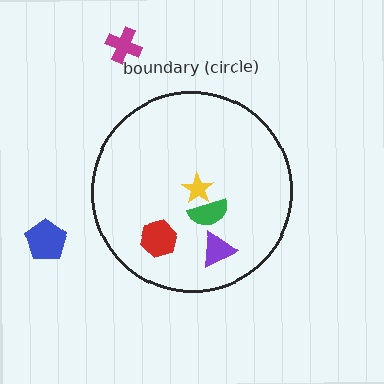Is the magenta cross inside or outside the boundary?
Outside.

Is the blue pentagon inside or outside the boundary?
Outside.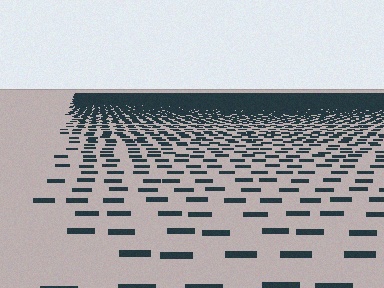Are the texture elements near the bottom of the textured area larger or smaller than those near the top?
Larger. Near the bottom, elements are closer to the viewer and appear at a bigger on-screen size.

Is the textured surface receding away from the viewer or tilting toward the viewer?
The surface is receding away from the viewer. Texture elements get smaller and denser toward the top.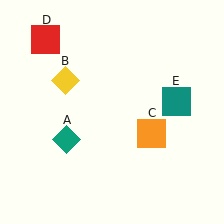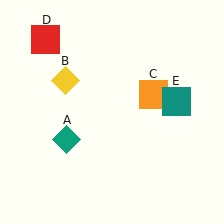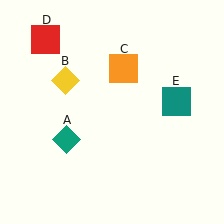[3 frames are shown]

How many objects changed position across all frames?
1 object changed position: orange square (object C).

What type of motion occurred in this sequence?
The orange square (object C) rotated counterclockwise around the center of the scene.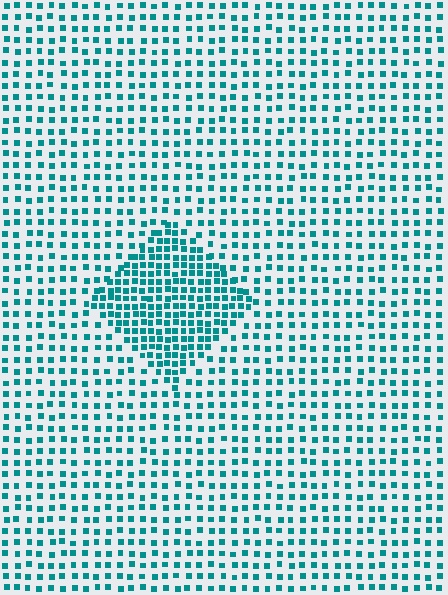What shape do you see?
I see a diamond.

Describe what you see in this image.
The image contains small teal elements arranged at two different densities. A diamond-shaped region is visible where the elements are more densely packed than the surrounding area.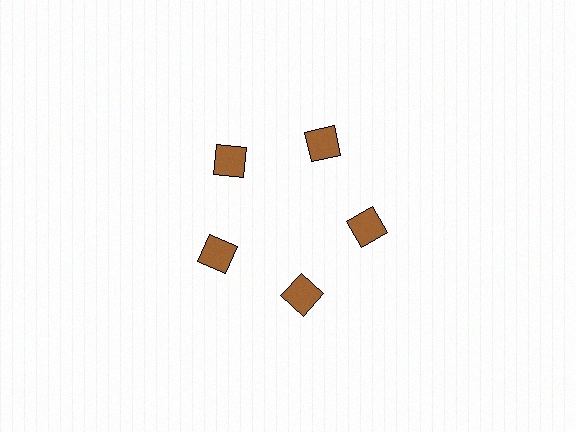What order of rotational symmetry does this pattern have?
This pattern has 5-fold rotational symmetry.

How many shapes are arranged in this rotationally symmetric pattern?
There are 5 shapes, arranged in 5 groups of 1.